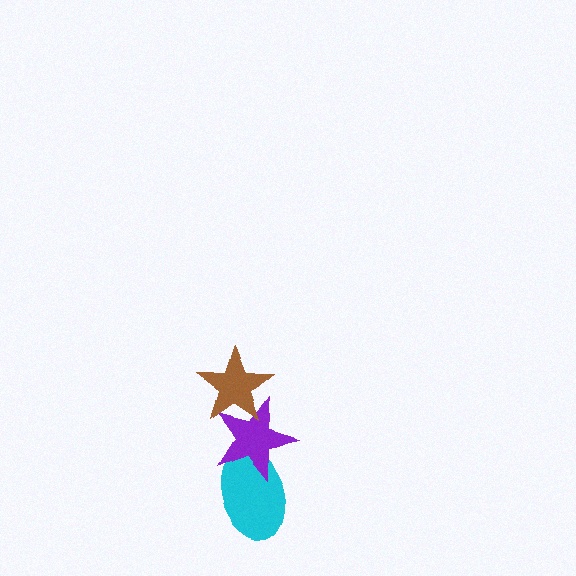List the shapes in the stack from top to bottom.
From top to bottom: the brown star, the purple star, the cyan ellipse.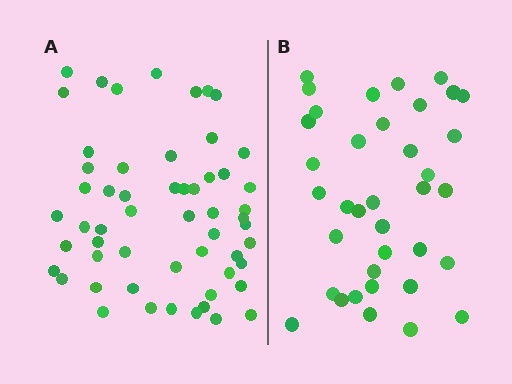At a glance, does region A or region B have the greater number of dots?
Region A (the left region) has more dots.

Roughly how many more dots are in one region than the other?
Region A has approximately 20 more dots than region B.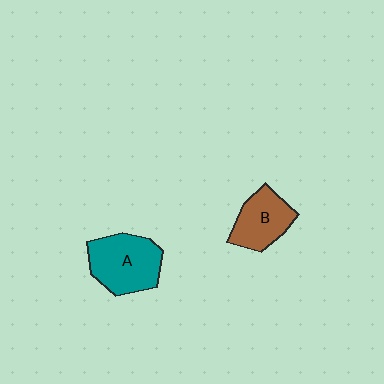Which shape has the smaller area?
Shape B (brown).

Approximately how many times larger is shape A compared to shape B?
Approximately 1.3 times.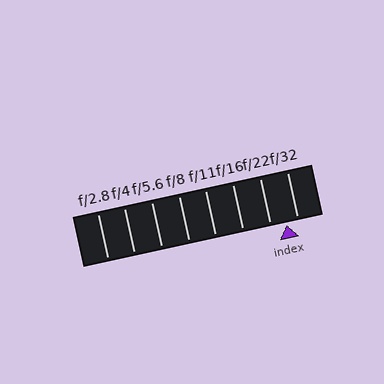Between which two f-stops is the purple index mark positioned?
The index mark is between f/22 and f/32.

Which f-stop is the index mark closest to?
The index mark is closest to f/32.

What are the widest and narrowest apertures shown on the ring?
The widest aperture shown is f/2.8 and the narrowest is f/32.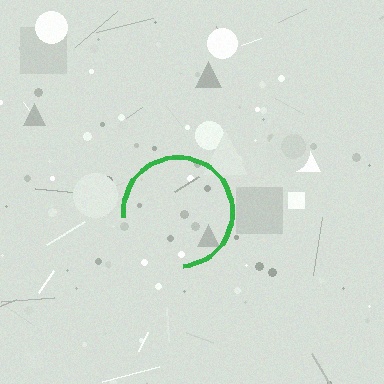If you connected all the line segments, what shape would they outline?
They would outline a circle.